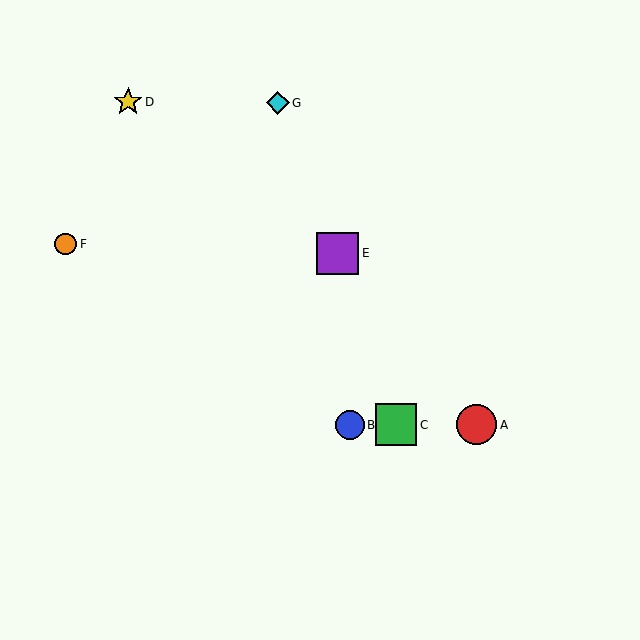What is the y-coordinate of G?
Object G is at y≈103.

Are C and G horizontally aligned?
No, C is at y≈425 and G is at y≈103.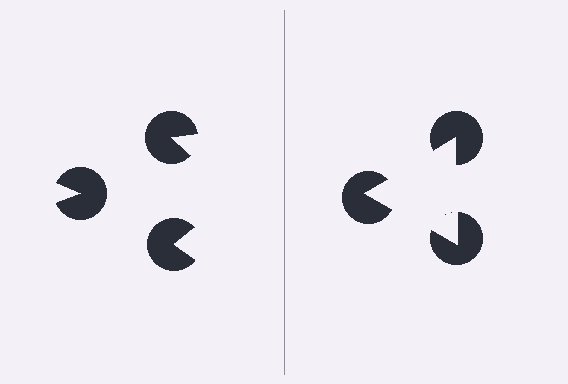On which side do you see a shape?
An illusory triangle appears on the right side. On the left side the wedge cuts are rotated, so no coherent shape forms.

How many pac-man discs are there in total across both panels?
6 — 3 on each side.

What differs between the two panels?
The pac-man discs are positioned identically on both sides; only the wedge orientations differ. On the right they align to a triangle; on the left they are misaligned.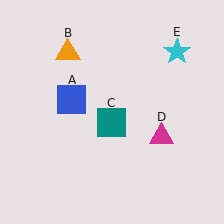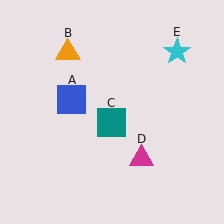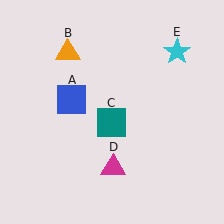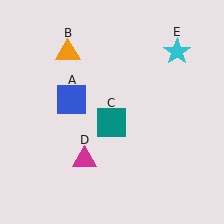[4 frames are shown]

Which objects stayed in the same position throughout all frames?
Blue square (object A) and orange triangle (object B) and teal square (object C) and cyan star (object E) remained stationary.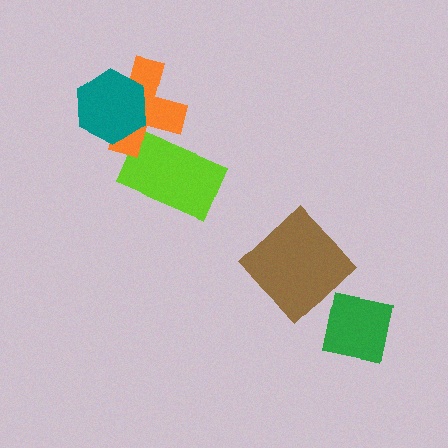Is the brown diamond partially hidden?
No, no other shape covers it.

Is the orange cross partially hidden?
Yes, it is partially covered by another shape.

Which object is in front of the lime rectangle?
The orange cross is in front of the lime rectangle.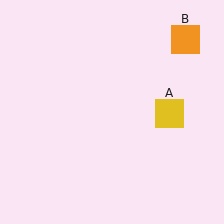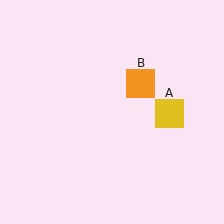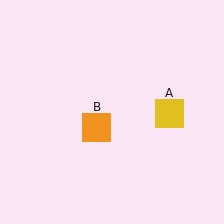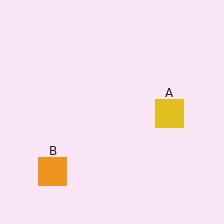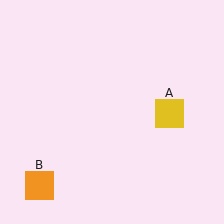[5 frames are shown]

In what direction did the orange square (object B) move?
The orange square (object B) moved down and to the left.